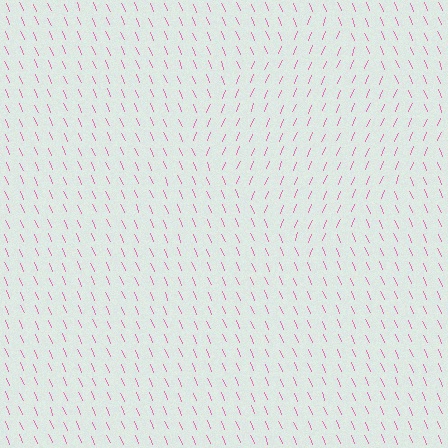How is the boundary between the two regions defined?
The boundary is defined purely by a change in line orientation (approximately 45 degrees difference). All lines are the same color and thickness.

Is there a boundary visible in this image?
Yes, there is a texture boundary formed by a change in line orientation.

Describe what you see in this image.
The image is filled with small pink line segments. A diamond region in the image has lines oriented differently from the surrounding lines, creating a visible texture boundary.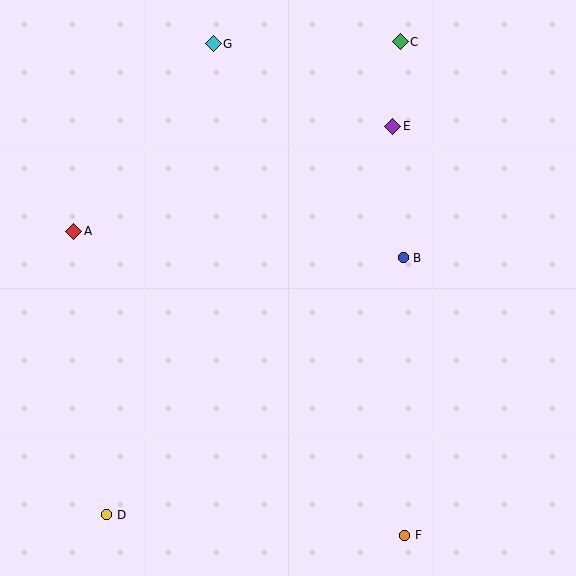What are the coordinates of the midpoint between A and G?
The midpoint between A and G is at (144, 138).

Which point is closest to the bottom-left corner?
Point D is closest to the bottom-left corner.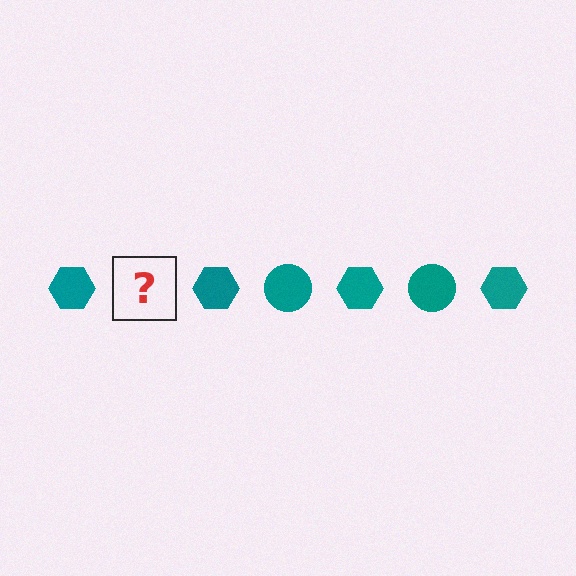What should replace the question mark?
The question mark should be replaced with a teal circle.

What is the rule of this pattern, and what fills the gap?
The rule is that the pattern cycles through hexagon, circle shapes in teal. The gap should be filled with a teal circle.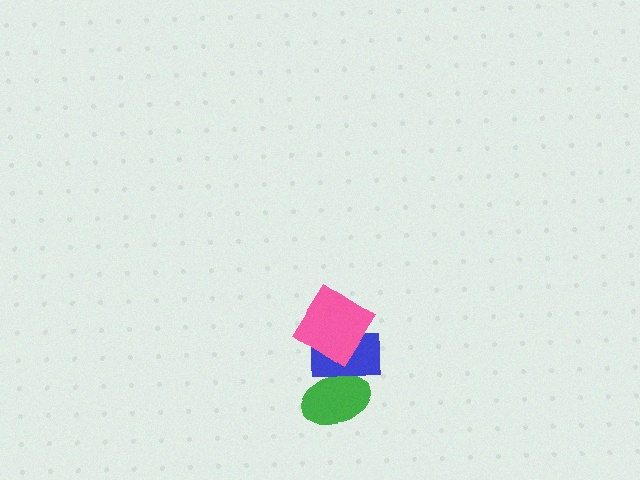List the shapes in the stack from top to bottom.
From top to bottom: the pink diamond, the blue rectangle, the green ellipse.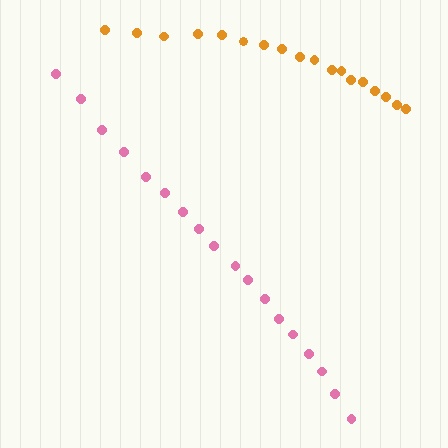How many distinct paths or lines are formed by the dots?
There are 2 distinct paths.